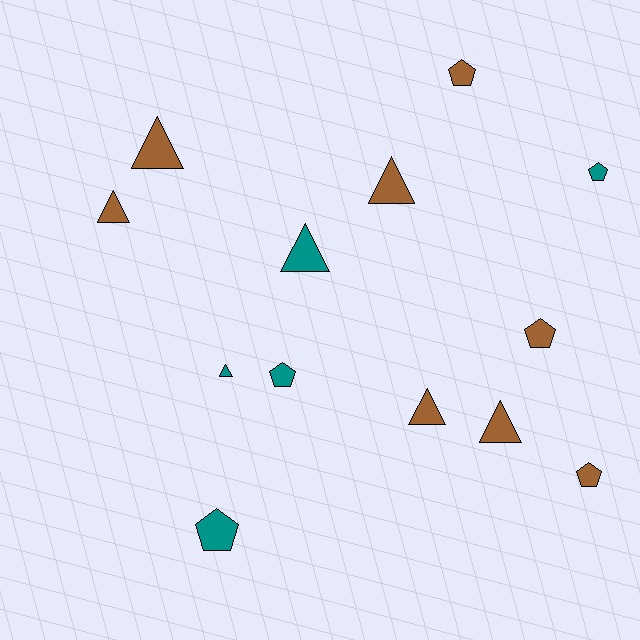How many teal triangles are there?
There are 2 teal triangles.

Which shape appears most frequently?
Triangle, with 7 objects.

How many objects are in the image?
There are 13 objects.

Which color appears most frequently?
Brown, with 8 objects.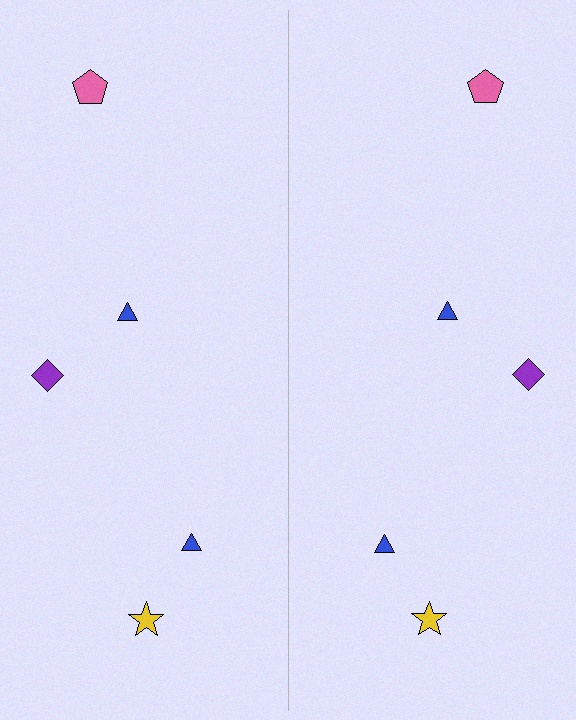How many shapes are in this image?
There are 10 shapes in this image.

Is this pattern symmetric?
Yes, this pattern has bilateral (reflection) symmetry.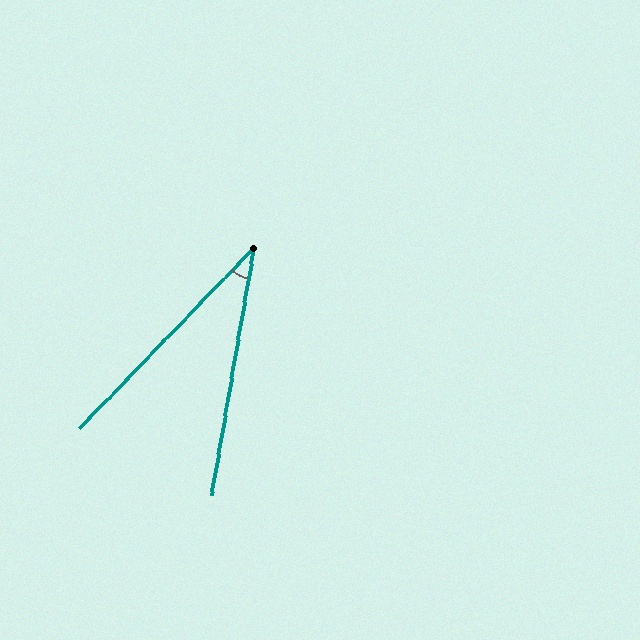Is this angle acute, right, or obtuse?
It is acute.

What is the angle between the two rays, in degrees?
Approximately 34 degrees.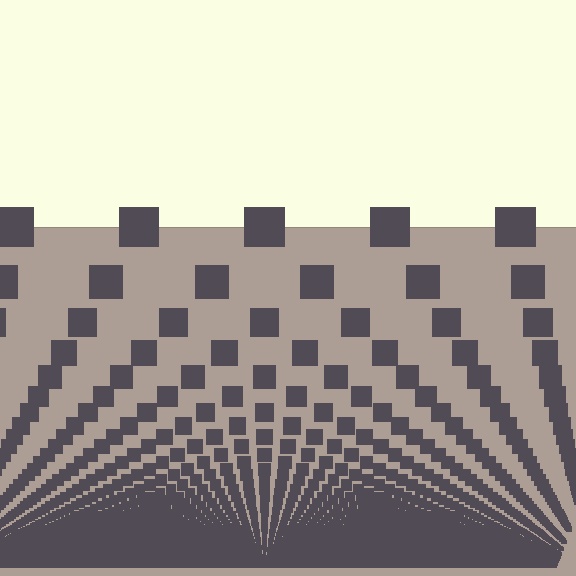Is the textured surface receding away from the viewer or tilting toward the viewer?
The surface appears to tilt toward the viewer. Texture elements get larger and sparser toward the top.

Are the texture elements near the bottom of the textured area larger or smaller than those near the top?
Smaller. The gradient is inverted — elements near the bottom are smaller and denser.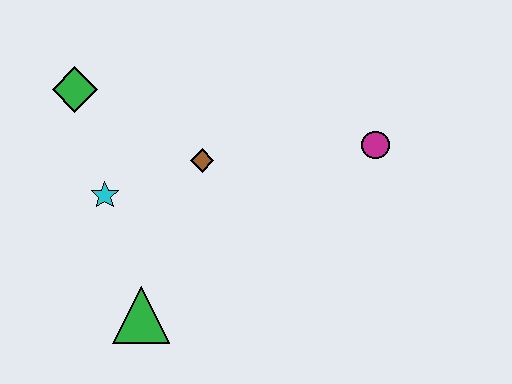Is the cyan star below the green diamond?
Yes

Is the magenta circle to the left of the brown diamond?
No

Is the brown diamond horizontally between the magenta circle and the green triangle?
Yes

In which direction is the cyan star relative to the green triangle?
The cyan star is above the green triangle.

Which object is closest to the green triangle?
The cyan star is closest to the green triangle.